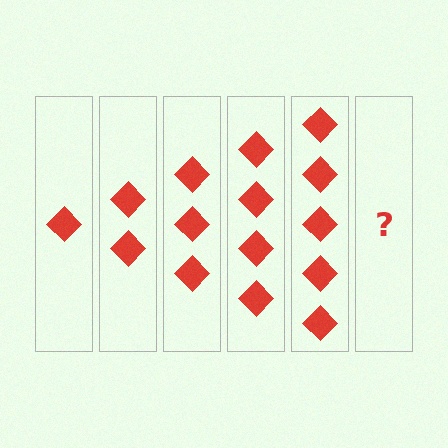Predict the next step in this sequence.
The next step is 6 diamonds.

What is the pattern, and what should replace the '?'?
The pattern is that each step adds one more diamond. The '?' should be 6 diamonds.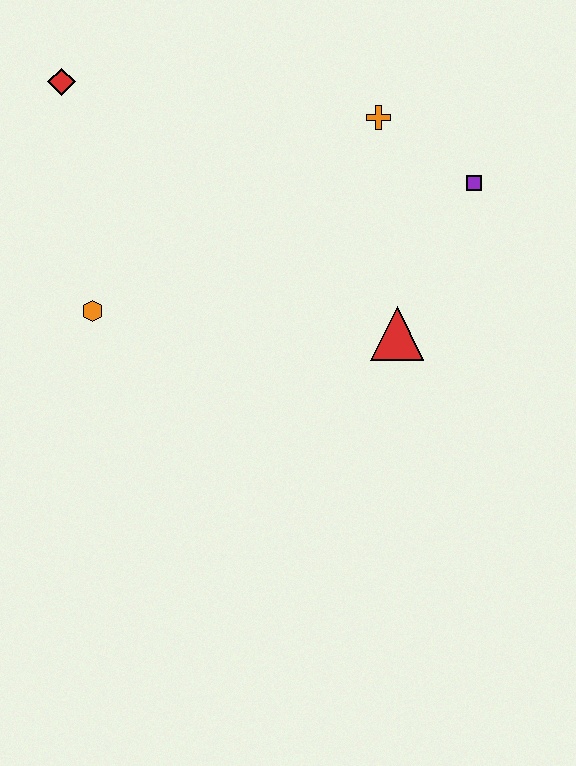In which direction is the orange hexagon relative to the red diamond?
The orange hexagon is below the red diamond.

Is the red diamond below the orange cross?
No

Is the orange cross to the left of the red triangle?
Yes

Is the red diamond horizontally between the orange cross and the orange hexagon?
No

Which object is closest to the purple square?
The orange cross is closest to the purple square.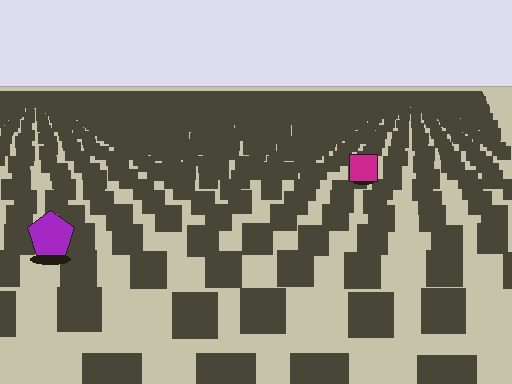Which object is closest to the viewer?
The purple pentagon is closest. The texture marks near it are larger and more spread out.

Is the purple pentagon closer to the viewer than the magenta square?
Yes. The purple pentagon is closer — you can tell from the texture gradient: the ground texture is coarser near it.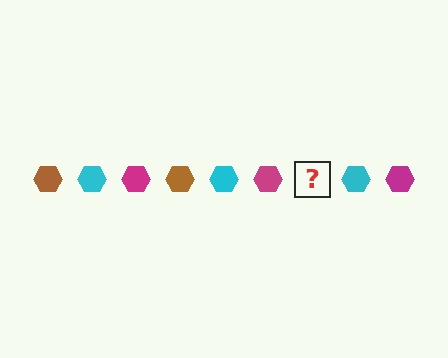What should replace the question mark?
The question mark should be replaced with a brown hexagon.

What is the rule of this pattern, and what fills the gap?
The rule is that the pattern cycles through brown, cyan, magenta hexagons. The gap should be filled with a brown hexagon.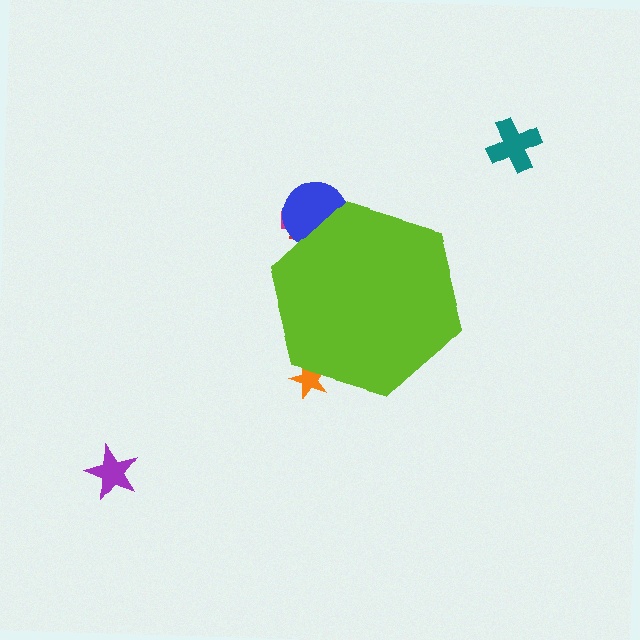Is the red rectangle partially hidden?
Yes, the red rectangle is partially hidden behind the lime hexagon.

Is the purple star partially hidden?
No, the purple star is fully visible.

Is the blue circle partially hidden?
Yes, the blue circle is partially hidden behind the lime hexagon.